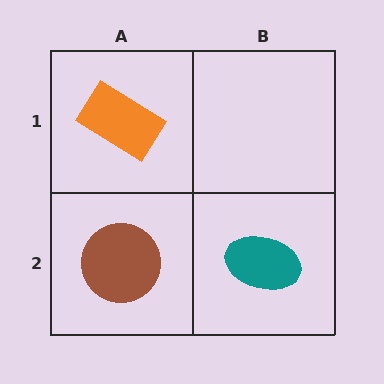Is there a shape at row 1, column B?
No, that cell is empty.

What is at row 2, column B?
A teal ellipse.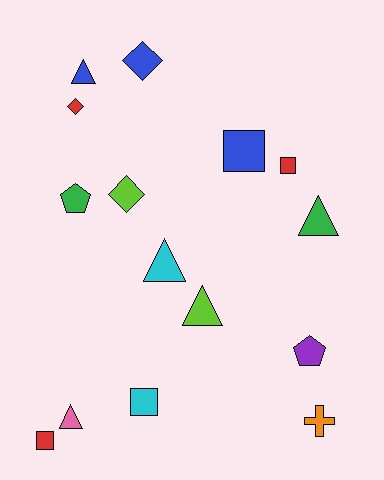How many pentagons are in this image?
There are 2 pentagons.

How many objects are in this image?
There are 15 objects.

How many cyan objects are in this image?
There are 2 cyan objects.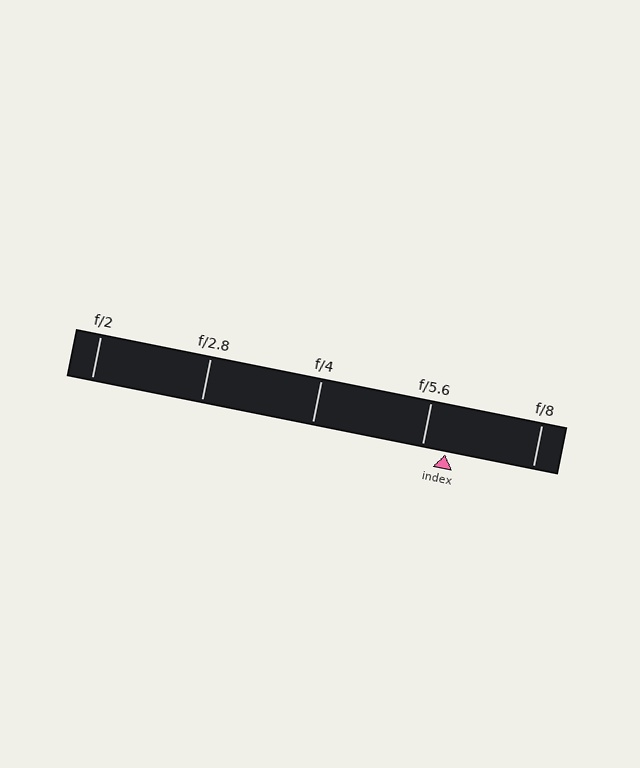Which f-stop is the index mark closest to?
The index mark is closest to f/5.6.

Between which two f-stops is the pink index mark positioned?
The index mark is between f/5.6 and f/8.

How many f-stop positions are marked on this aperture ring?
There are 5 f-stop positions marked.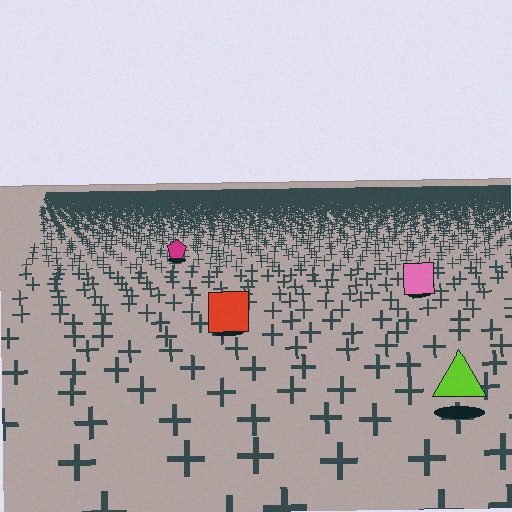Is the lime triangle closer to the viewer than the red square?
Yes. The lime triangle is closer — you can tell from the texture gradient: the ground texture is coarser near it.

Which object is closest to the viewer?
The lime triangle is closest. The texture marks near it are larger and more spread out.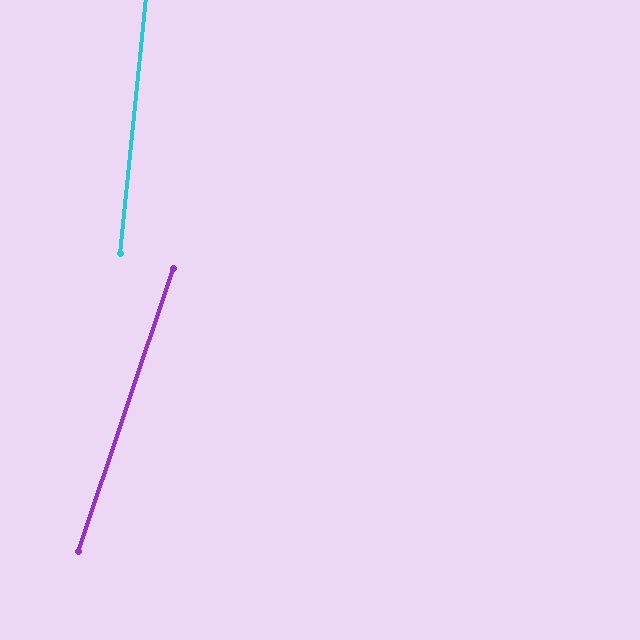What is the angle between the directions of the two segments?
Approximately 13 degrees.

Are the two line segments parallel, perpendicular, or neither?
Neither parallel nor perpendicular — they differ by about 13°.